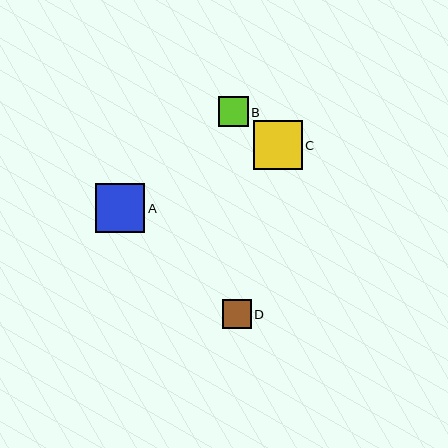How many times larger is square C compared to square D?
Square C is approximately 1.7 times the size of square D.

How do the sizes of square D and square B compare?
Square D and square B are approximately the same size.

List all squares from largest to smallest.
From largest to smallest: A, C, D, B.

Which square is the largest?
Square A is the largest with a size of approximately 49 pixels.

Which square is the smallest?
Square B is the smallest with a size of approximately 29 pixels.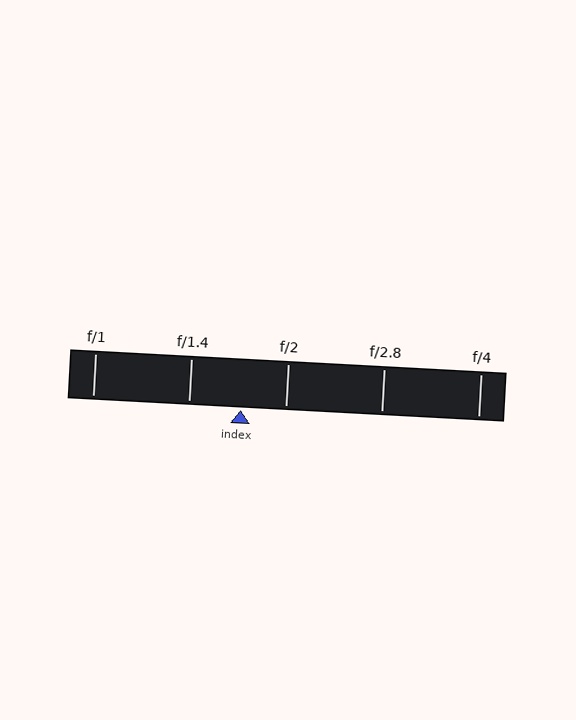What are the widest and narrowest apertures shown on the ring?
The widest aperture shown is f/1 and the narrowest is f/4.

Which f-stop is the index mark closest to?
The index mark is closest to f/2.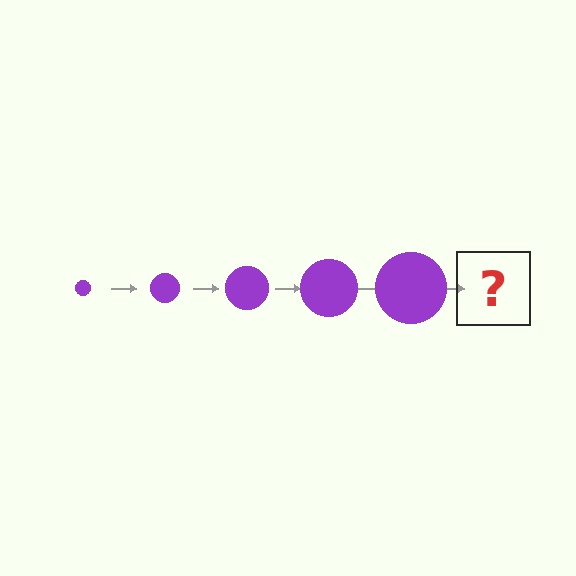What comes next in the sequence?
The next element should be a purple circle, larger than the previous one.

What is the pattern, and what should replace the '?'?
The pattern is that the circle gets progressively larger each step. The '?' should be a purple circle, larger than the previous one.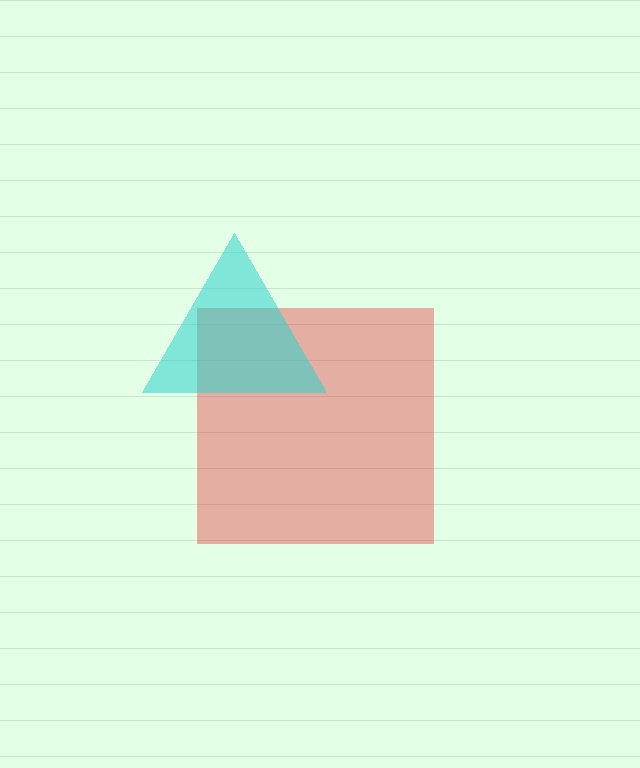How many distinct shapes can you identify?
There are 2 distinct shapes: a red square, a cyan triangle.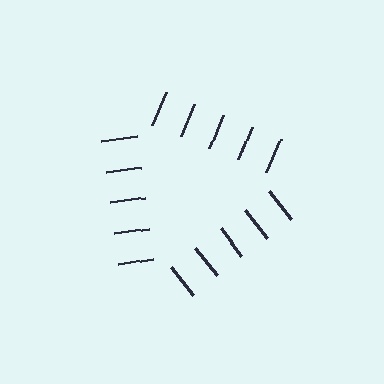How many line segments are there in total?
15 — 5 along each of the 3 edges.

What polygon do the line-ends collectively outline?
An illusory triangle — the line segments terminate on its edges but no continuous stroke is drawn.